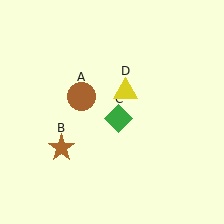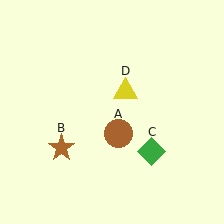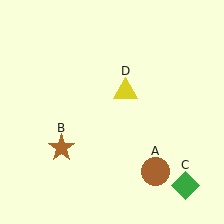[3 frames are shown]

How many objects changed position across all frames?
2 objects changed position: brown circle (object A), green diamond (object C).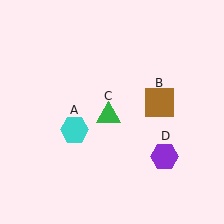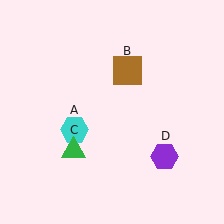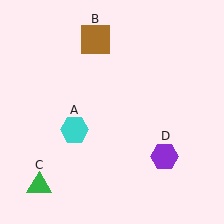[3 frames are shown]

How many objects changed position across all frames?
2 objects changed position: brown square (object B), green triangle (object C).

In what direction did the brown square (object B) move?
The brown square (object B) moved up and to the left.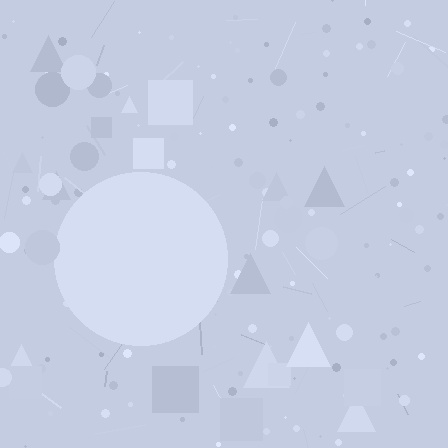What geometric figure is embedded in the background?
A circle is embedded in the background.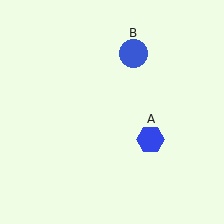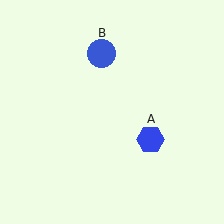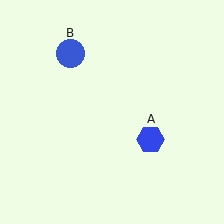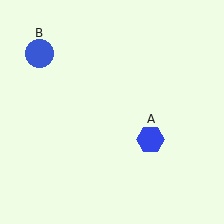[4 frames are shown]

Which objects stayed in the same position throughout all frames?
Blue hexagon (object A) remained stationary.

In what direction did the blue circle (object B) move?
The blue circle (object B) moved left.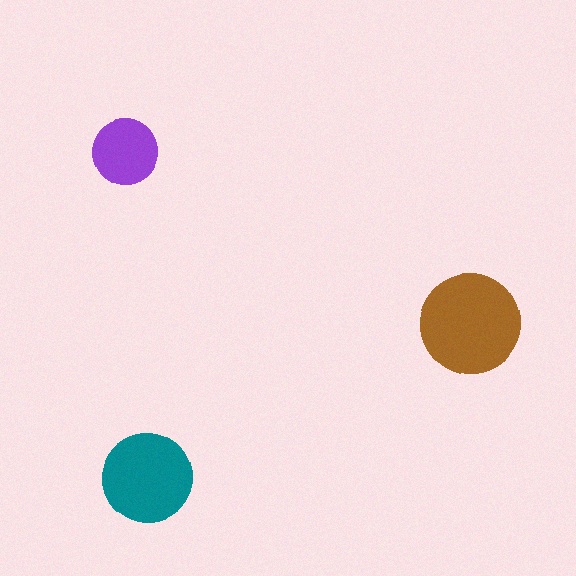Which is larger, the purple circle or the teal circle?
The teal one.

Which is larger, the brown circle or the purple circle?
The brown one.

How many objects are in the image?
There are 3 objects in the image.